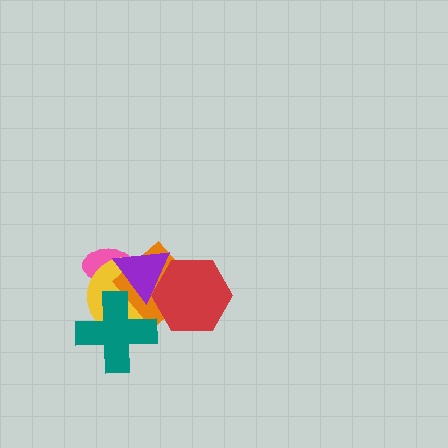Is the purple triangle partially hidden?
Yes, it is partially covered by another shape.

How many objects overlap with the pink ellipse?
3 objects overlap with the pink ellipse.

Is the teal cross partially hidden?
Yes, it is partially covered by another shape.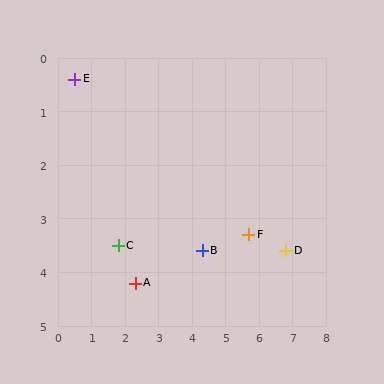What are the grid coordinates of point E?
Point E is at approximately (0.5, 0.4).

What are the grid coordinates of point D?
Point D is at approximately (6.8, 3.6).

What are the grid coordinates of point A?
Point A is at approximately (2.3, 4.2).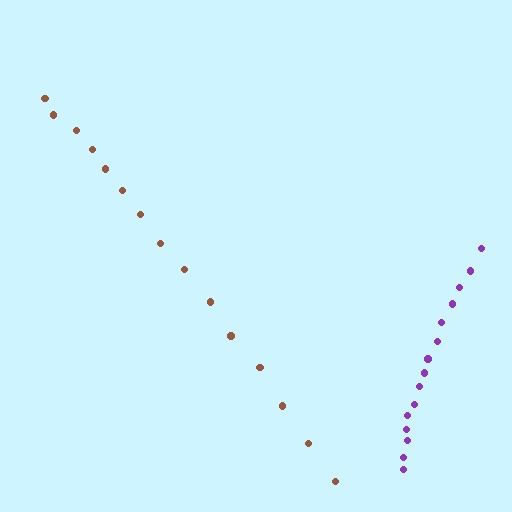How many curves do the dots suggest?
There are 2 distinct paths.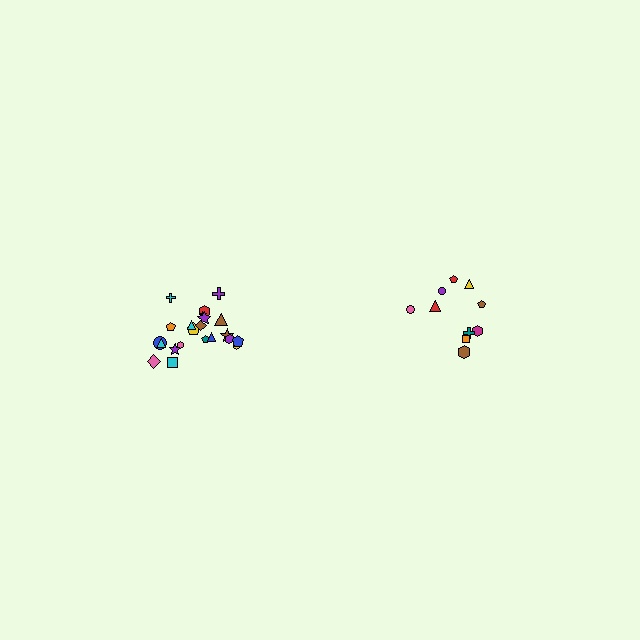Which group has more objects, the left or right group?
The left group.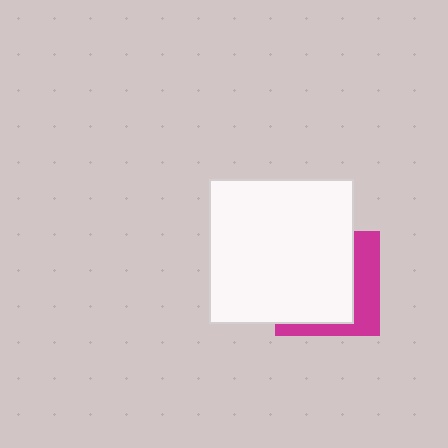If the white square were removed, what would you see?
You would see the complete magenta square.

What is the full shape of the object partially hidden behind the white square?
The partially hidden object is a magenta square.